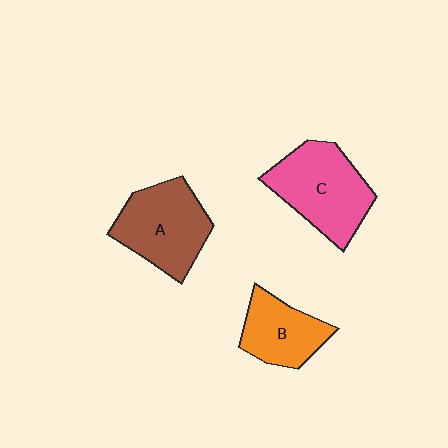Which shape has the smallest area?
Shape B (orange).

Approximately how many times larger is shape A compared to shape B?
Approximately 1.4 times.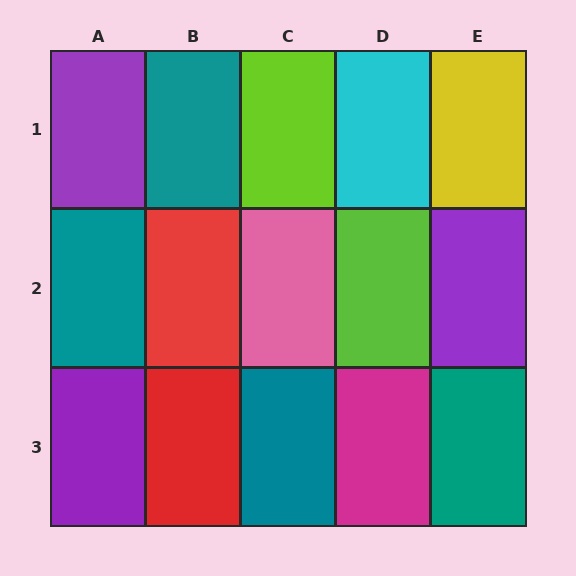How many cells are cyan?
1 cell is cyan.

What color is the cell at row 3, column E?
Teal.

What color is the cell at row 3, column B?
Red.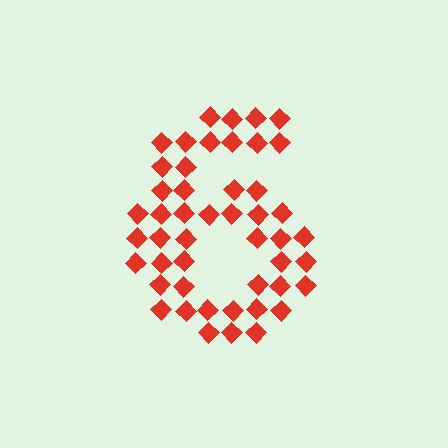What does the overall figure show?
The overall figure shows the digit 6.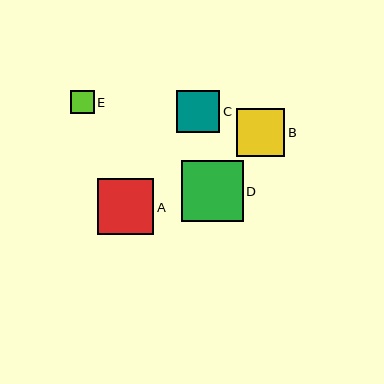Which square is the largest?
Square D is the largest with a size of approximately 61 pixels.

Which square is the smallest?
Square E is the smallest with a size of approximately 23 pixels.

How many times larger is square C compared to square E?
Square C is approximately 1.8 times the size of square E.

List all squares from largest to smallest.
From largest to smallest: D, A, B, C, E.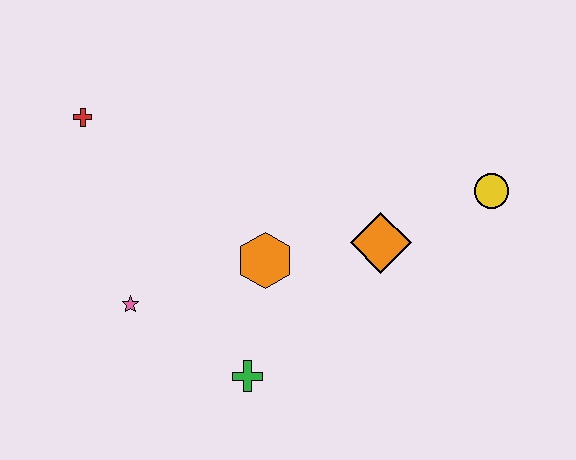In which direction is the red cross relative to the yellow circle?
The red cross is to the left of the yellow circle.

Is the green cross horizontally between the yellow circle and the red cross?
Yes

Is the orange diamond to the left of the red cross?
No